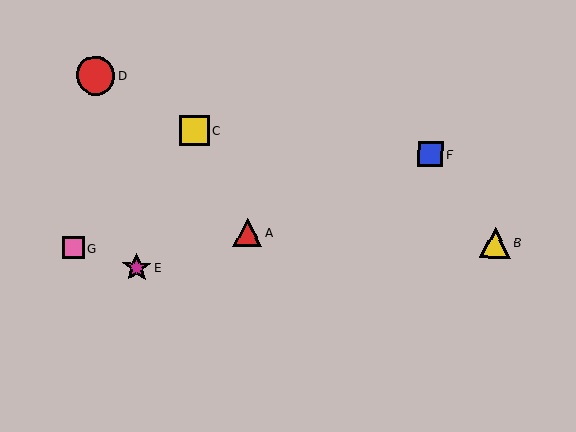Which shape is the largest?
The red circle (labeled D) is the largest.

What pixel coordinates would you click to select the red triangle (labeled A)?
Click at (247, 233) to select the red triangle A.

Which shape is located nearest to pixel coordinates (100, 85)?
The red circle (labeled D) at (96, 76) is nearest to that location.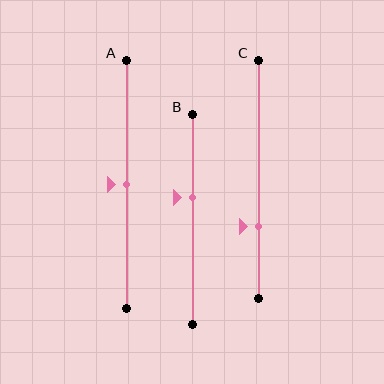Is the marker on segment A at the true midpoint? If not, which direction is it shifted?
Yes, the marker on segment A is at the true midpoint.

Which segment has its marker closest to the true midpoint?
Segment A has its marker closest to the true midpoint.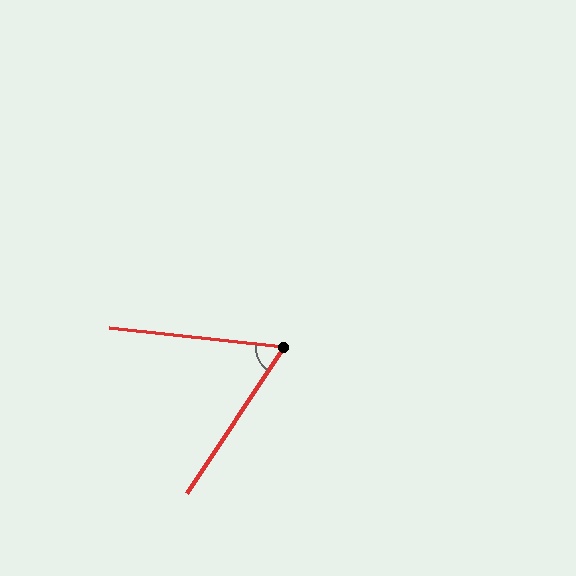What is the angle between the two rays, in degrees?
Approximately 63 degrees.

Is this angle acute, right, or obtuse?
It is acute.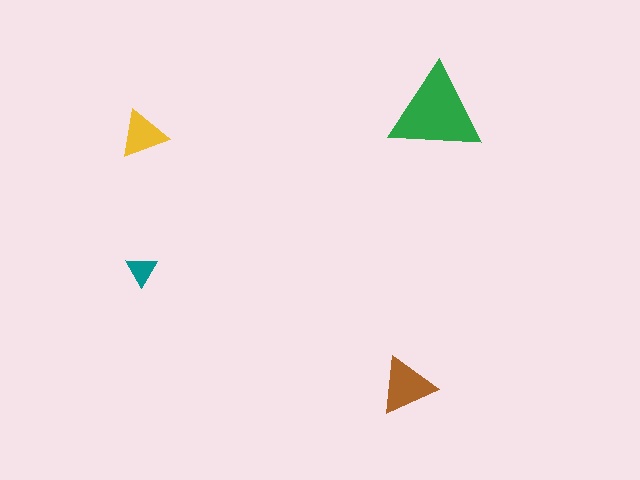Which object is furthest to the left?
The teal triangle is leftmost.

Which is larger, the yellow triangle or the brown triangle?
The brown one.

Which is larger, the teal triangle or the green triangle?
The green one.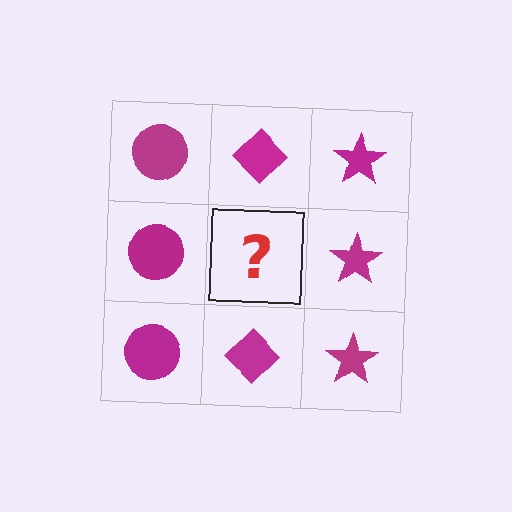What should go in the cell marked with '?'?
The missing cell should contain a magenta diamond.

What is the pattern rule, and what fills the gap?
The rule is that each column has a consistent shape. The gap should be filled with a magenta diamond.